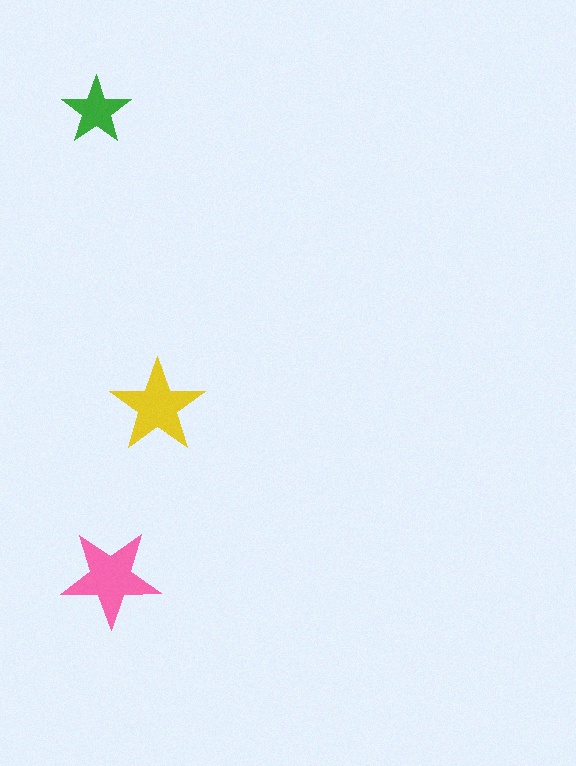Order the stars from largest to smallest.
the pink one, the yellow one, the green one.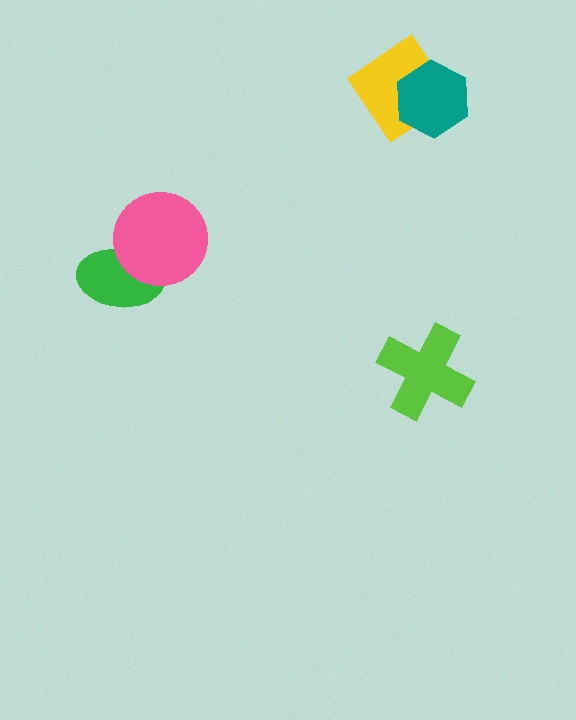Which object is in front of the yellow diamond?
The teal hexagon is in front of the yellow diamond.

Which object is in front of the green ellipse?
The pink circle is in front of the green ellipse.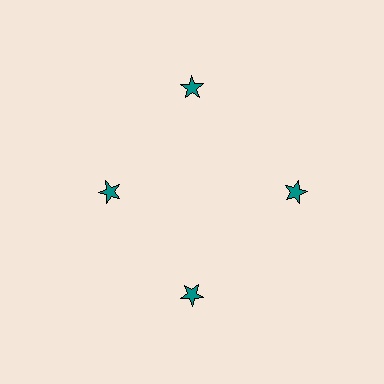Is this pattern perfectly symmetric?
No. The 4 teal stars are arranged in a ring, but one element near the 9 o'clock position is pulled inward toward the center, breaking the 4-fold rotational symmetry.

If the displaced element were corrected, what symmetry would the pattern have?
It would have 4-fold rotational symmetry — the pattern would map onto itself every 90 degrees.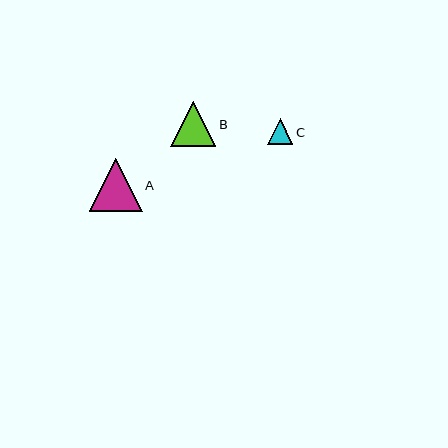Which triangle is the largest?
Triangle A is the largest with a size of approximately 53 pixels.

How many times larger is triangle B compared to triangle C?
Triangle B is approximately 1.8 times the size of triangle C.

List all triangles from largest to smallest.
From largest to smallest: A, B, C.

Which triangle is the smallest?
Triangle C is the smallest with a size of approximately 25 pixels.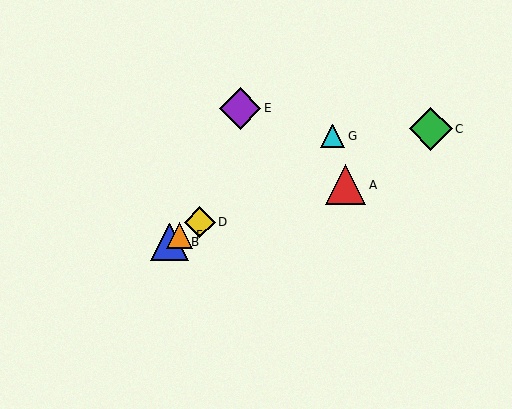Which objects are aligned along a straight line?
Objects B, D, F, G are aligned along a straight line.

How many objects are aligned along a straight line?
4 objects (B, D, F, G) are aligned along a straight line.